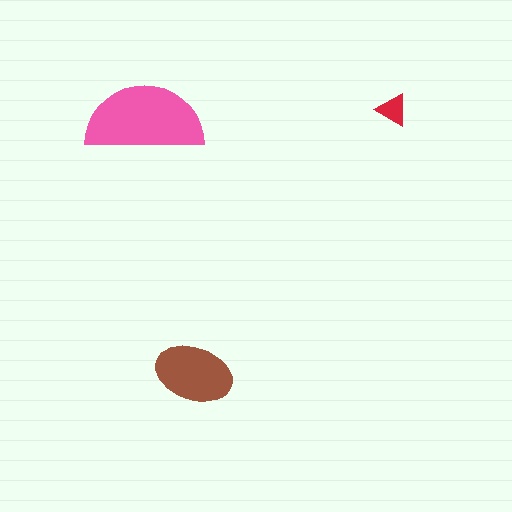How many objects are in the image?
There are 3 objects in the image.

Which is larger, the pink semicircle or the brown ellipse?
The pink semicircle.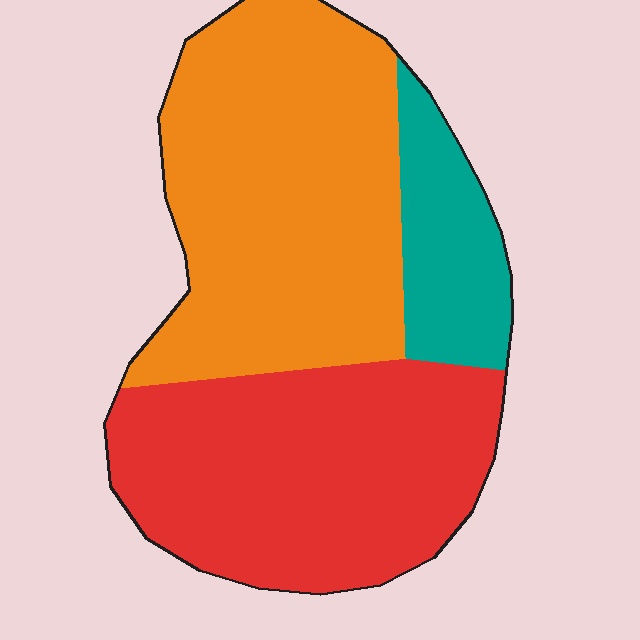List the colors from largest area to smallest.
From largest to smallest: orange, red, teal.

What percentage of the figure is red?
Red takes up about two fifths (2/5) of the figure.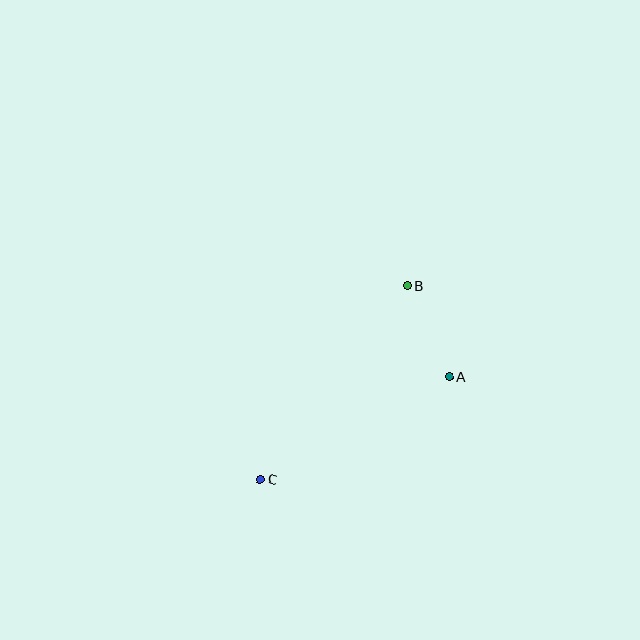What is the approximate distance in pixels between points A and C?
The distance between A and C is approximately 215 pixels.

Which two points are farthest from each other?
Points B and C are farthest from each other.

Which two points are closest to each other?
Points A and B are closest to each other.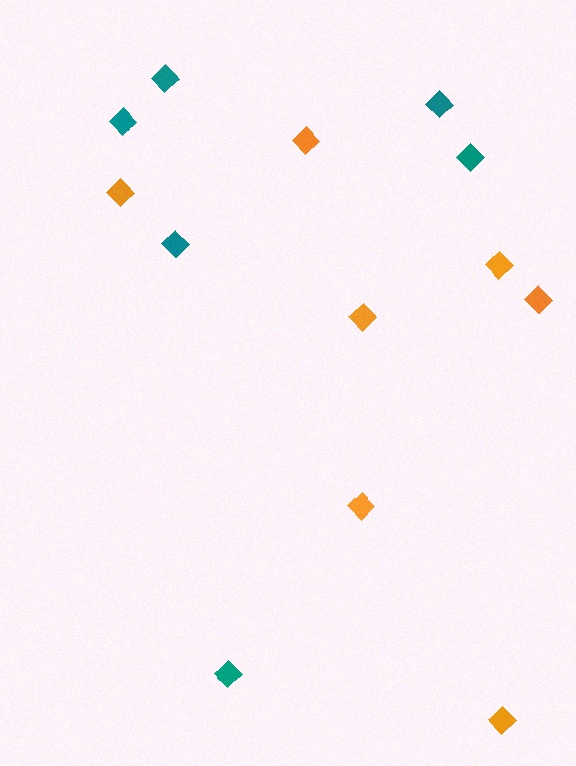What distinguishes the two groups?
There are 2 groups: one group of teal diamonds (6) and one group of orange diamonds (7).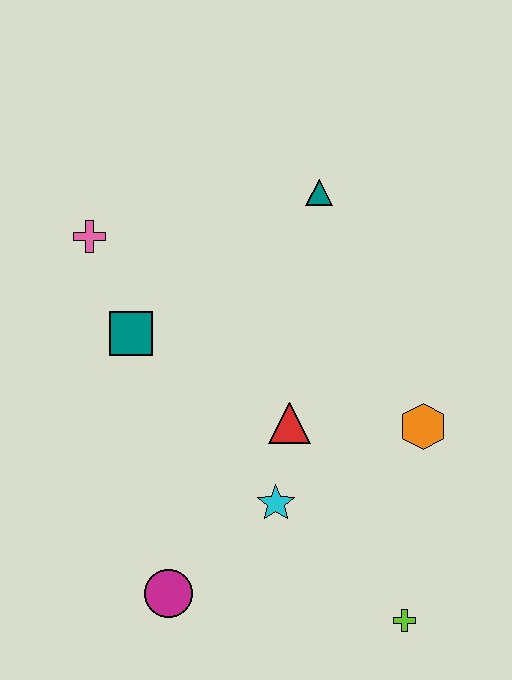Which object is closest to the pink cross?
The teal square is closest to the pink cross.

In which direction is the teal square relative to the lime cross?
The teal square is above the lime cross.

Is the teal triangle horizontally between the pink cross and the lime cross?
Yes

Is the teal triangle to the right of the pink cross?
Yes